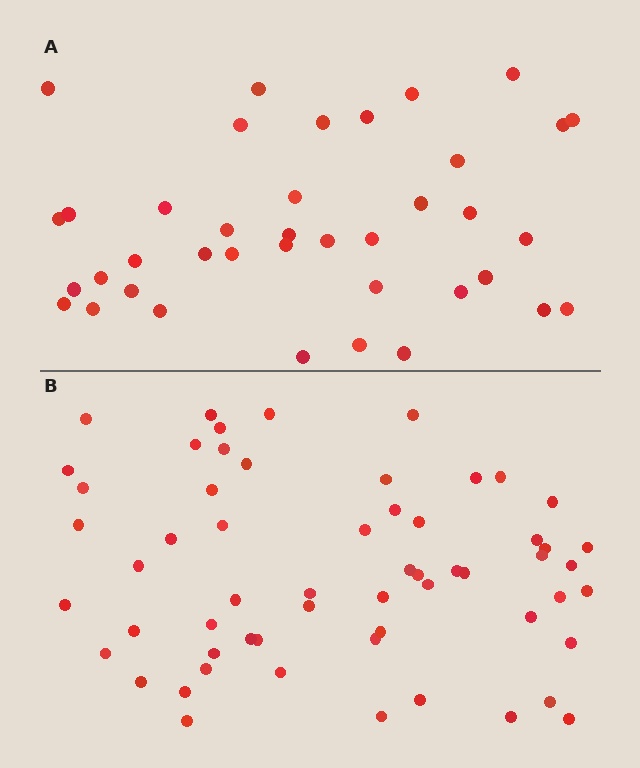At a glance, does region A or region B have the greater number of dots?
Region B (the bottom region) has more dots.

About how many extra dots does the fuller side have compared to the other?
Region B has approximately 20 more dots than region A.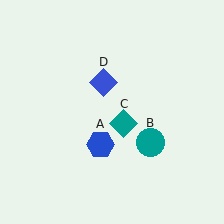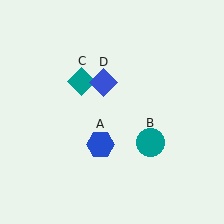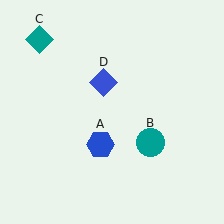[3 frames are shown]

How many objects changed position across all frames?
1 object changed position: teal diamond (object C).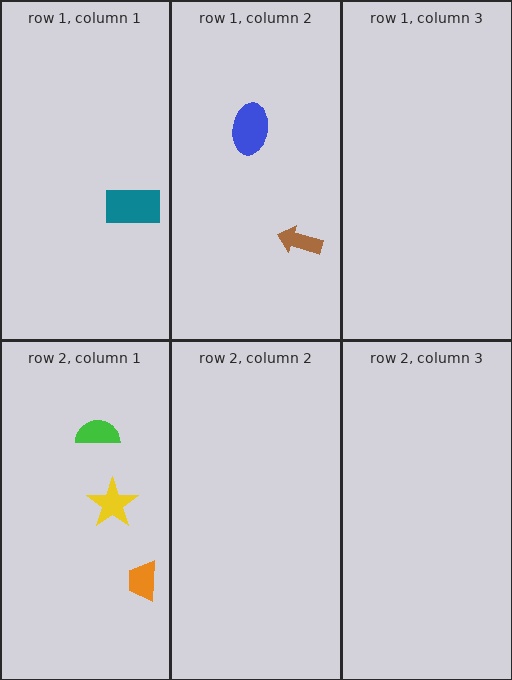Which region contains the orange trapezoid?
The row 2, column 1 region.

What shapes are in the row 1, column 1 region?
The teal rectangle.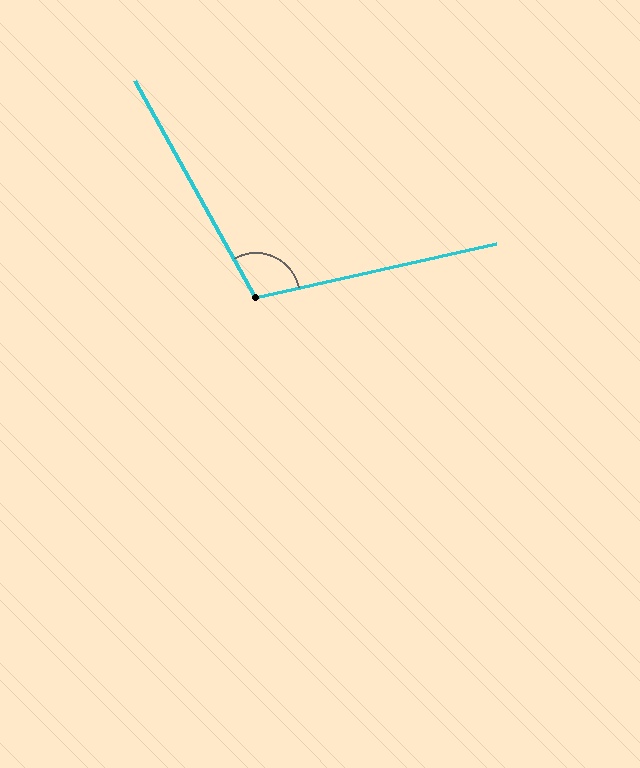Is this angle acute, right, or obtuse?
It is obtuse.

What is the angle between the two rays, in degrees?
Approximately 107 degrees.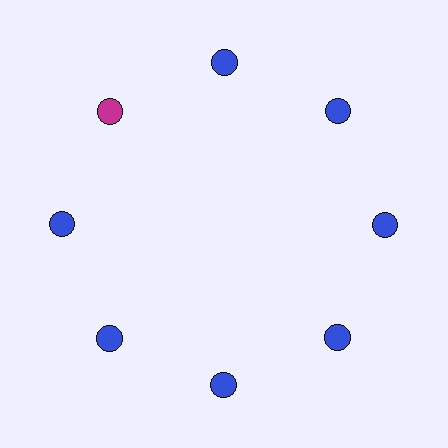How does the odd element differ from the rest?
It has a different color: magenta instead of blue.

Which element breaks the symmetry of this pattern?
The magenta circle at roughly the 10 o'clock position breaks the symmetry. All other shapes are blue circles.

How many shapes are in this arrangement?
There are 8 shapes arranged in a ring pattern.